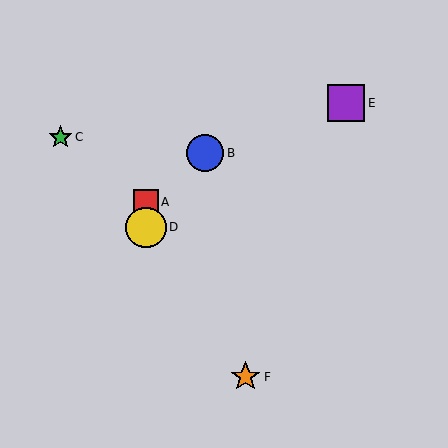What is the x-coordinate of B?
Object B is at x≈205.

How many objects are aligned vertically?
2 objects (A, D) are aligned vertically.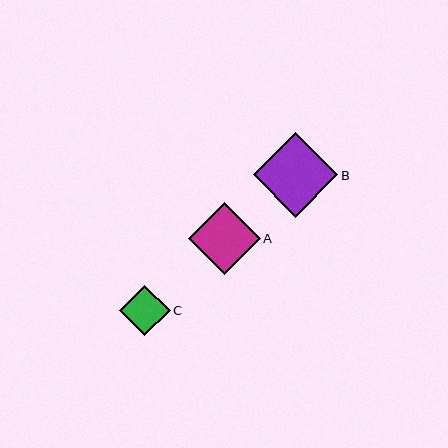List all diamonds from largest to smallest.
From largest to smallest: B, A, C.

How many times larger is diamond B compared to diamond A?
Diamond B is approximately 1.2 times the size of diamond A.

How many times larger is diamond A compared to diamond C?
Diamond A is approximately 1.4 times the size of diamond C.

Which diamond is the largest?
Diamond B is the largest with a size of approximately 85 pixels.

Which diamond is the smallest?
Diamond C is the smallest with a size of approximately 51 pixels.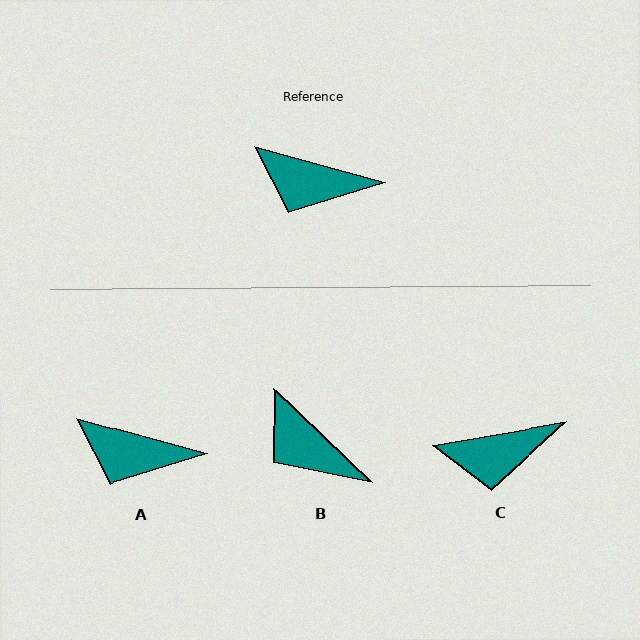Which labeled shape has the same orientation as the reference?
A.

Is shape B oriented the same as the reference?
No, it is off by about 29 degrees.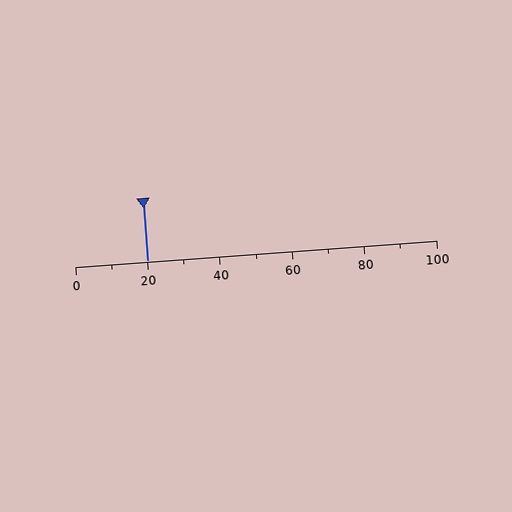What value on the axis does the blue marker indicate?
The marker indicates approximately 20.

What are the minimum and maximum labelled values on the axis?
The axis runs from 0 to 100.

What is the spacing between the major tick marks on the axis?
The major ticks are spaced 20 apart.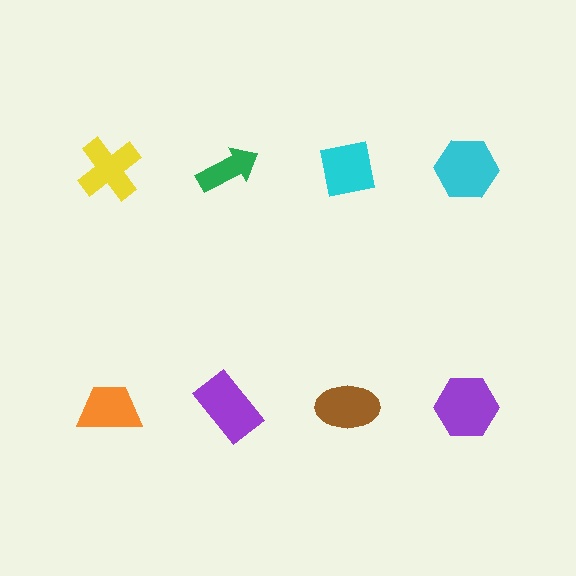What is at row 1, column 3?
A cyan square.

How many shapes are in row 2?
4 shapes.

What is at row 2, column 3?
A brown ellipse.